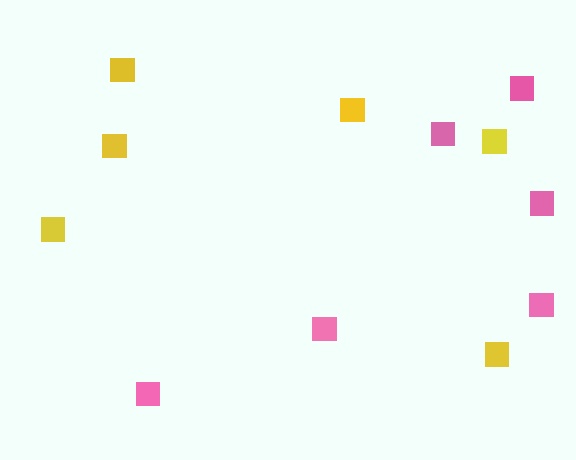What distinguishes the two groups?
There are 2 groups: one group of pink squares (6) and one group of yellow squares (6).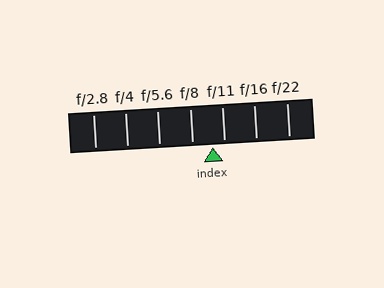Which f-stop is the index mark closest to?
The index mark is closest to f/11.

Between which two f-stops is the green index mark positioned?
The index mark is between f/8 and f/11.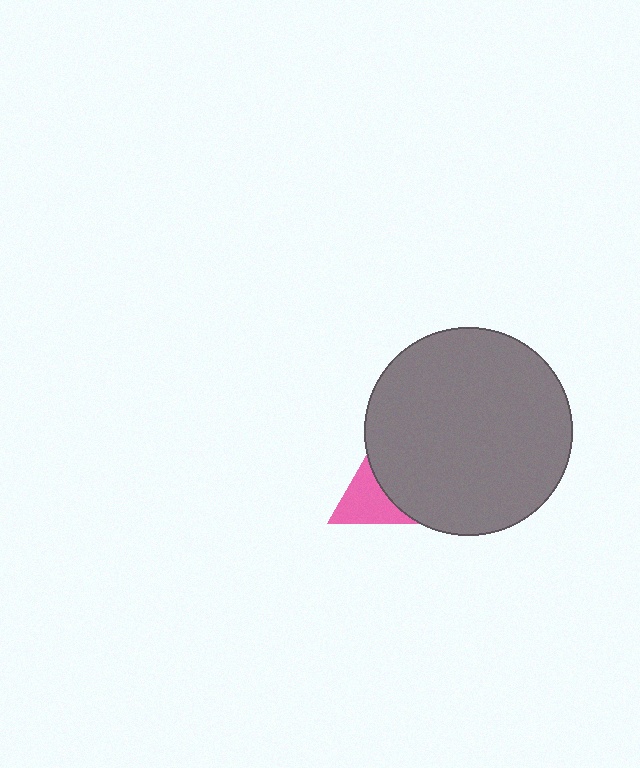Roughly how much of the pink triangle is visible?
About half of it is visible (roughly 51%).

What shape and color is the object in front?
The object in front is a gray circle.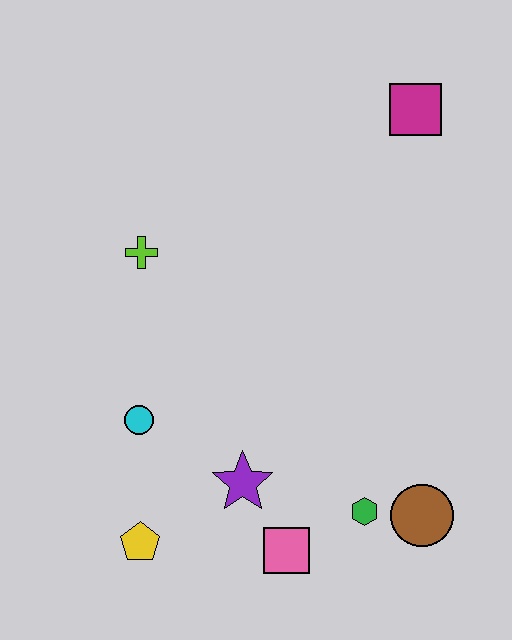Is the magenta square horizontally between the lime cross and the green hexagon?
No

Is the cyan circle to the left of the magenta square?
Yes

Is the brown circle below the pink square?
No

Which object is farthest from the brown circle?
The magenta square is farthest from the brown circle.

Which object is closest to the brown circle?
The green hexagon is closest to the brown circle.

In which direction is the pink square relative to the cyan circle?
The pink square is to the right of the cyan circle.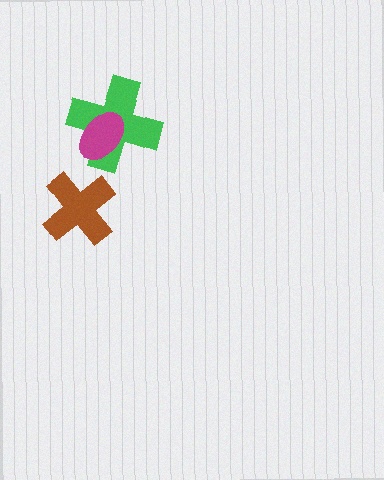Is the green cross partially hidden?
Yes, it is partially covered by another shape.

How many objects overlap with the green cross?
1 object overlaps with the green cross.